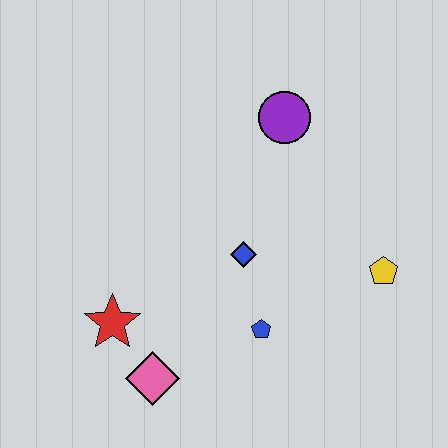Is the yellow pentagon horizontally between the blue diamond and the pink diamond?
No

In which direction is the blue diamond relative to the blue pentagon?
The blue diamond is above the blue pentagon.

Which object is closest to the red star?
The pink diamond is closest to the red star.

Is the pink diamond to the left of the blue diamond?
Yes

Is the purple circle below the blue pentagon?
No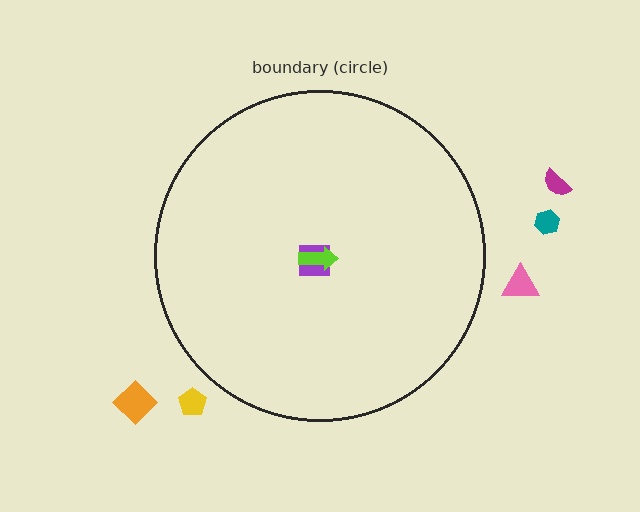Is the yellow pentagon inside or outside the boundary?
Outside.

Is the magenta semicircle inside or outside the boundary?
Outside.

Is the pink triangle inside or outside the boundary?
Outside.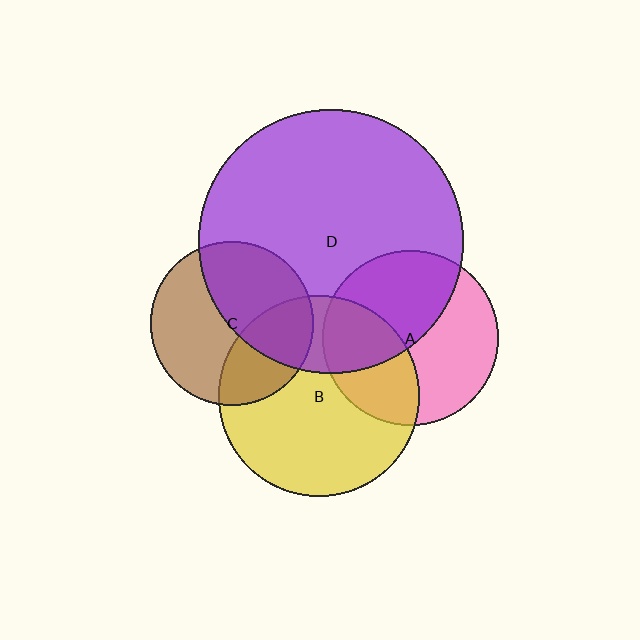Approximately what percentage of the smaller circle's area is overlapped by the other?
Approximately 30%.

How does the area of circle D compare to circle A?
Approximately 2.3 times.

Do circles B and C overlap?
Yes.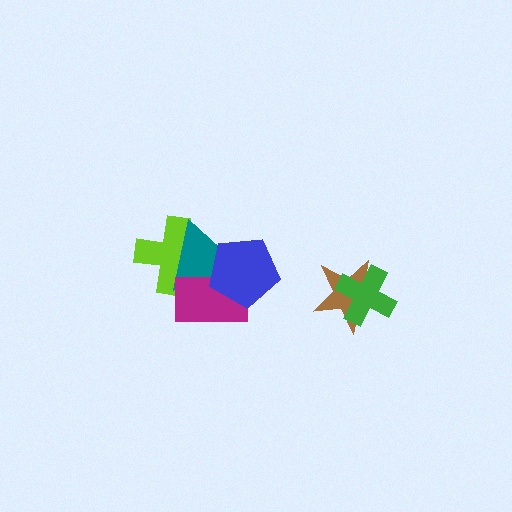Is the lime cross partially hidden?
Yes, it is partially covered by another shape.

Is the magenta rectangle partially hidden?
Yes, it is partially covered by another shape.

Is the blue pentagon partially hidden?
No, no other shape covers it.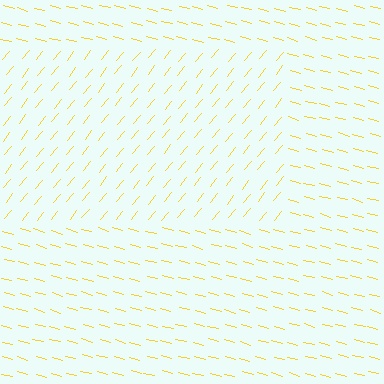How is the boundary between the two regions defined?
The boundary is defined purely by a change in line orientation (approximately 66 degrees difference). All lines are the same color and thickness.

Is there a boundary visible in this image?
Yes, there is a texture boundary formed by a change in line orientation.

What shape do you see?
I see a rectangle.